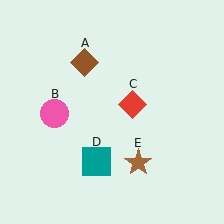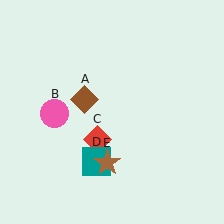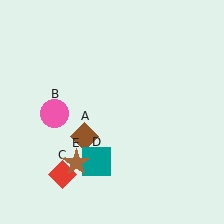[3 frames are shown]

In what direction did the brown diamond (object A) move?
The brown diamond (object A) moved down.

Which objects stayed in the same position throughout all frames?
Pink circle (object B) and teal square (object D) remained stationary.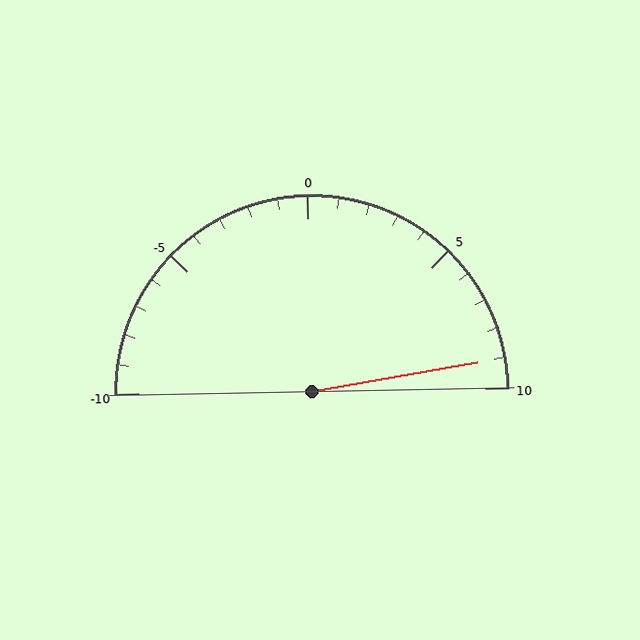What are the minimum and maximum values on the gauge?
The gauge ranges from -10 to 10.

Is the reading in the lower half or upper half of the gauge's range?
The reading is in the upper half of the range (-10 to 10).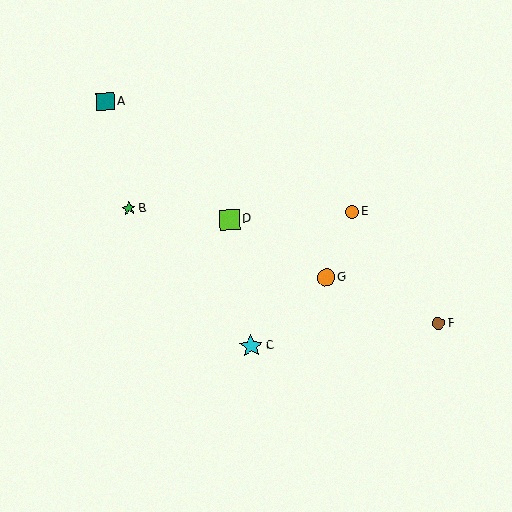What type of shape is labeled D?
Shape D is a lime square.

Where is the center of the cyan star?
The center of the cyan star is at (251, 346).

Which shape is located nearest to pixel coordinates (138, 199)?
The green star (labeled B) at (129, 208) is nearest to that location.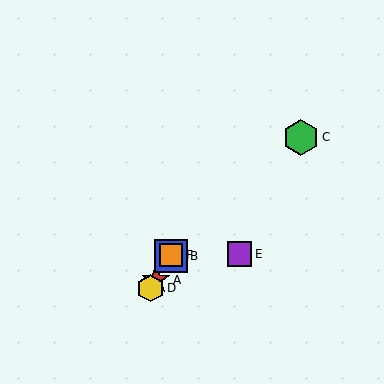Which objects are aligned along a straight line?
Objects A, B, D, F are aligned along a straight line.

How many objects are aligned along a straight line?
4 objects (A, B, D, F) are aligned along a straight line.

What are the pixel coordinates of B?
Object B is at (171, 256).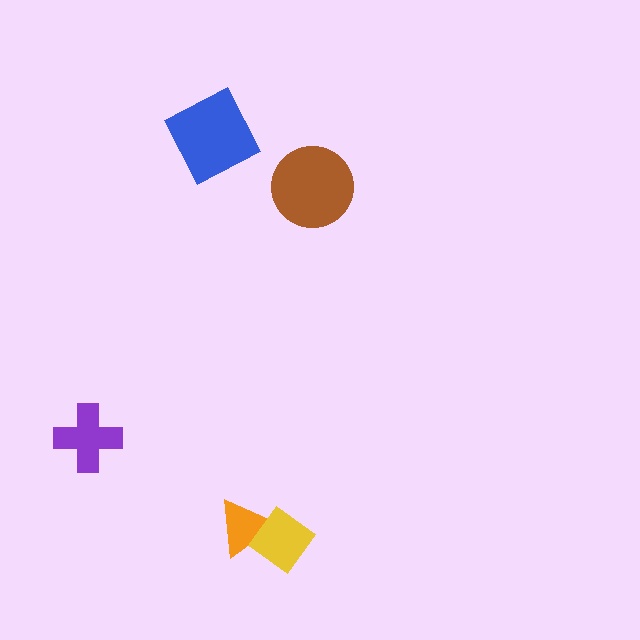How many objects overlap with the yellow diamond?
1 object overlaps with the yellow diamond.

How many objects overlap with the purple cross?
0 objects overlap with the purple cross.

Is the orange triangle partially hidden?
Yes, it is partially covered by another shape.